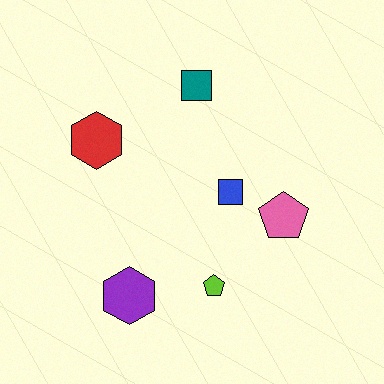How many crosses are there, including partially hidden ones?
There are no crosses.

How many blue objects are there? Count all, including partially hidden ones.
There is 1 blue object.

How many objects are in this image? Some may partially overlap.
There are 6 objects.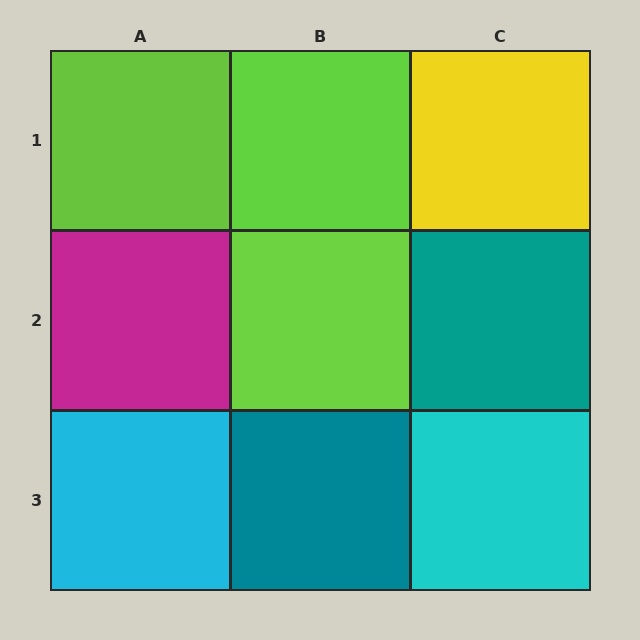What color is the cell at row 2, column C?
Teal.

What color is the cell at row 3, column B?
Teal.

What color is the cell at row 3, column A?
Cyan.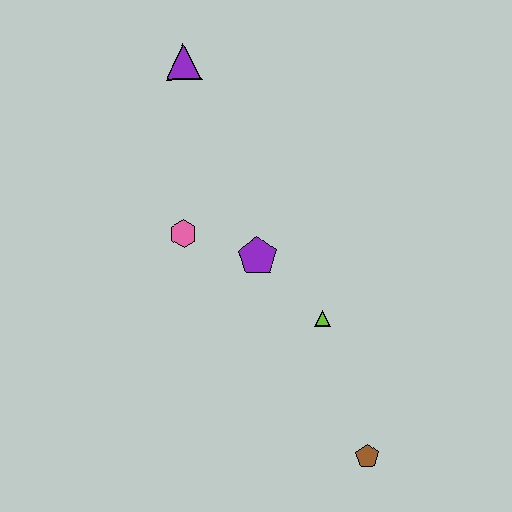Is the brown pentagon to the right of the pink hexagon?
Yes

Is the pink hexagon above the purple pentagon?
Yes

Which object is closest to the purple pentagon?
The pink hexagon is closest to the purple pentagon.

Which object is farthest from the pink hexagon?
The brown pentagon is farthest from the pink hexagon.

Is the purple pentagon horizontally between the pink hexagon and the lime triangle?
Yes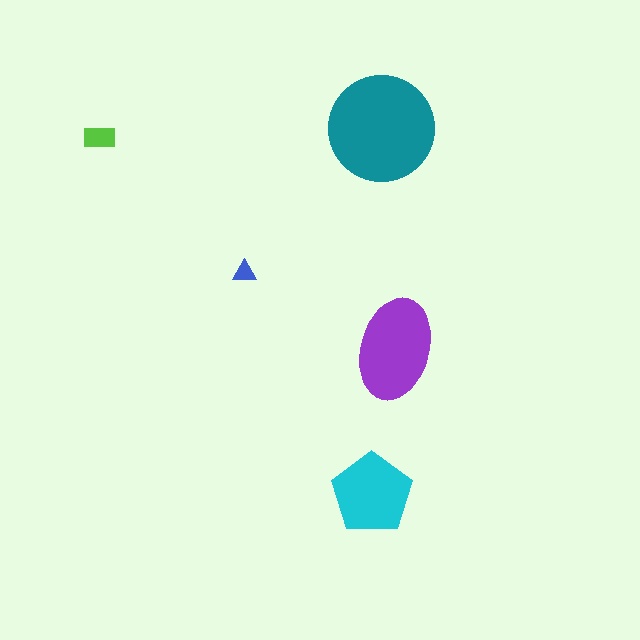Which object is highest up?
The teal circle is topmost.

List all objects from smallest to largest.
The blue triangle, the lime rectangle, the cyan pentagon, the purple ellipse, the teal circle.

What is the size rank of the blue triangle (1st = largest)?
5th.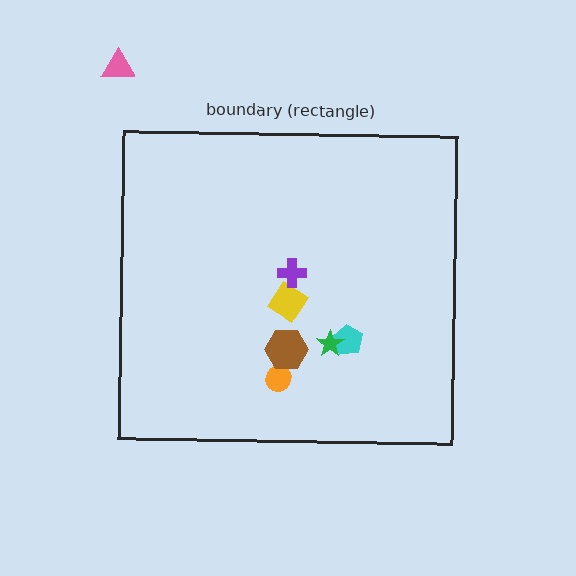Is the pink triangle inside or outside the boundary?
Outside.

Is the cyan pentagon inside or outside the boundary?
Inside.